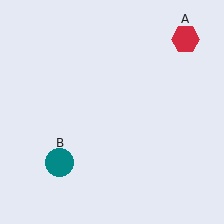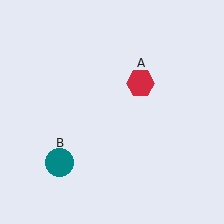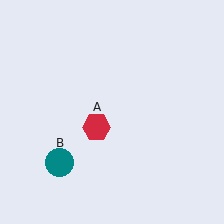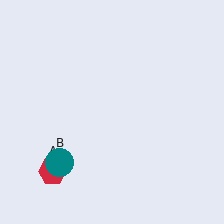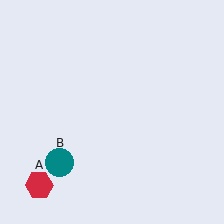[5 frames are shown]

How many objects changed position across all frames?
1 object changed position: red hexagon (object A).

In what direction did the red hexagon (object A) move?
The red hexagon (object A) moved down and to the left.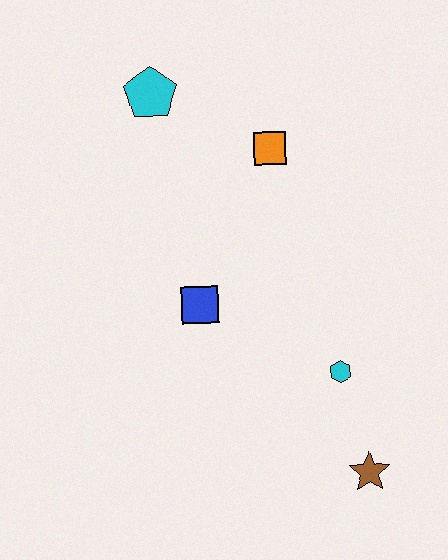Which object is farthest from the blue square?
The brown star is farthest from the blue square.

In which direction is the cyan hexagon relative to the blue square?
The cyan hexagon is to the right of the blue square.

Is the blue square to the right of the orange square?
No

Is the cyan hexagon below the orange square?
Yes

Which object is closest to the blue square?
The cyan hexagon is closest to the blue square.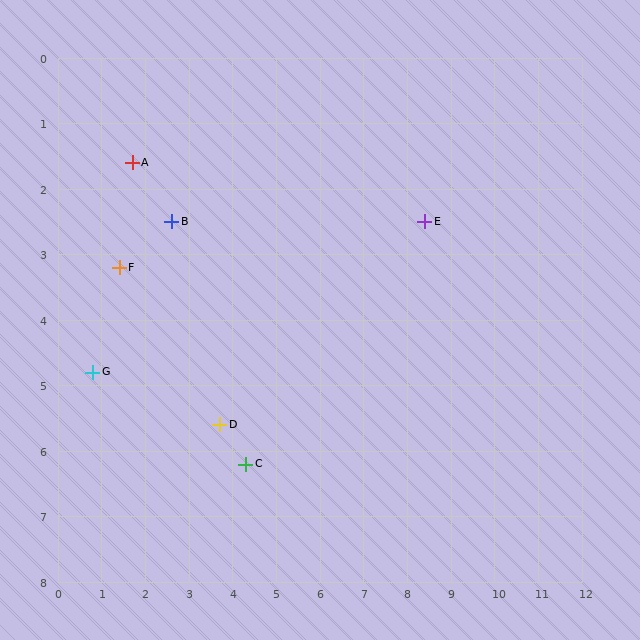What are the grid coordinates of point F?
Point F is at approximately (1.4, 3.2).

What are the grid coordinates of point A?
Point A is at approximately (1.7, 1.6).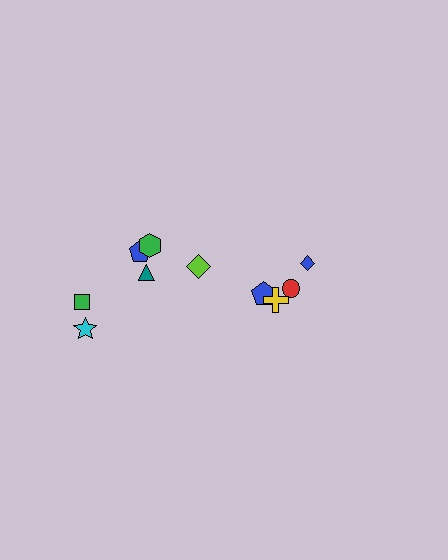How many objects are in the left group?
There are 6 objects.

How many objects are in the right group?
There are 4 objects.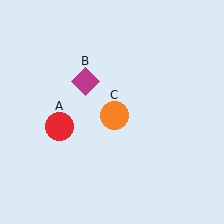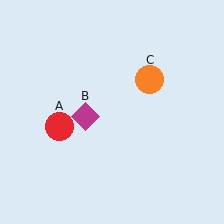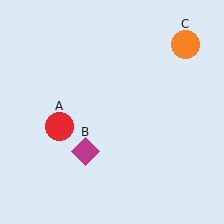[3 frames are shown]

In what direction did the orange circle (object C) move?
The orange circle (object C) moved up and to the right.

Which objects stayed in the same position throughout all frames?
Red circle (object A) remained stationary.